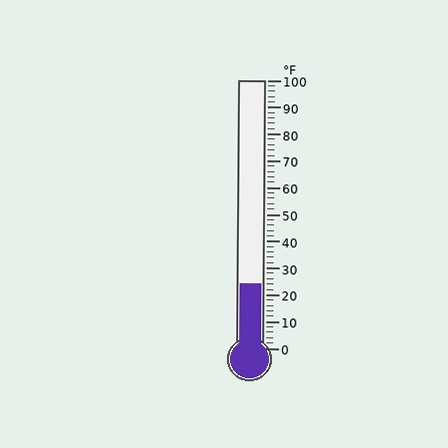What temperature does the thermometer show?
The thermometer shows approximately 24°F.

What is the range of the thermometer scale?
The thermometer scale ranges from 0°F to 100°F.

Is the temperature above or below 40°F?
The temperature is below 40°F.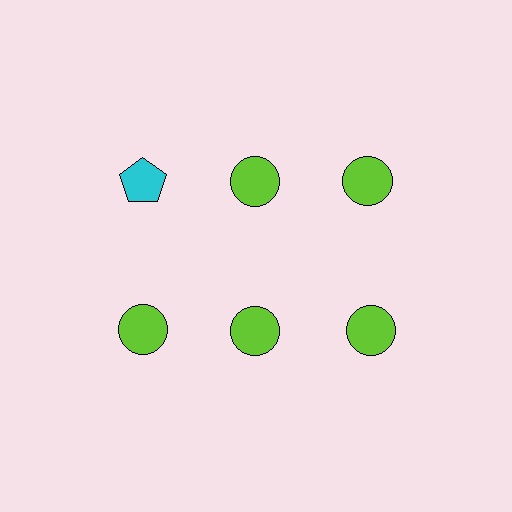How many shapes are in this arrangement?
There are 6 shapes arranged in a grid pattern.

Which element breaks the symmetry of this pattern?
The cyan pentagon in the top row, leftmost column breaks the symmetry. All other shapes are lime circles.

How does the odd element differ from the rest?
It differs in both color (cyan instead of lime) and shape (pentagon instead of circle).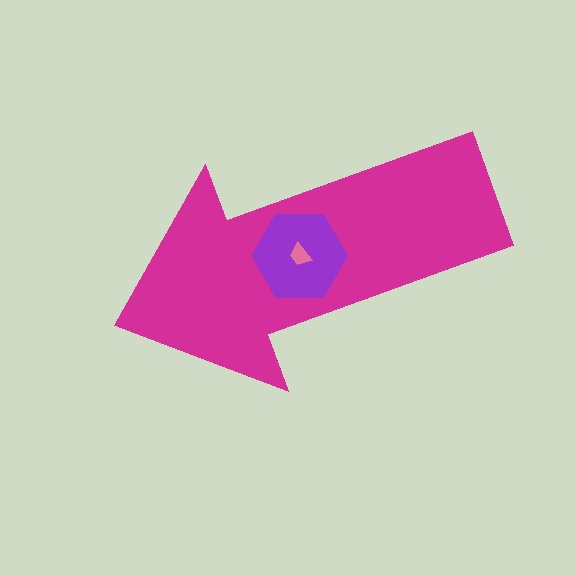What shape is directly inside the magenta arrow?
The purple hexagon.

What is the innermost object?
The pink trapezoid.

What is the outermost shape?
The magenta arrow.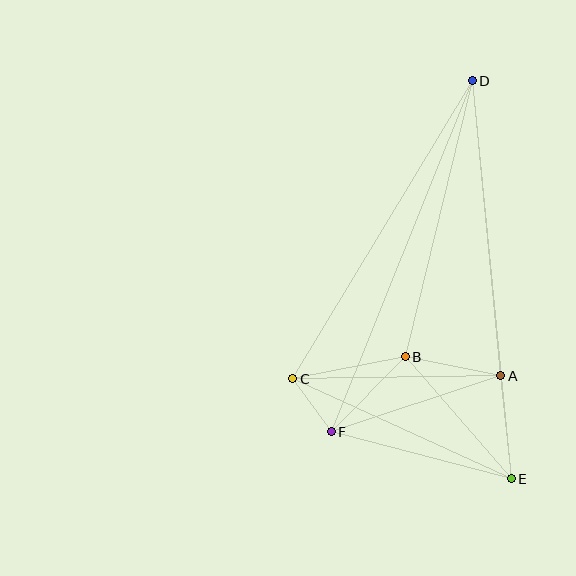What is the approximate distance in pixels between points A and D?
The distance between A and D is approximately 296 pixels.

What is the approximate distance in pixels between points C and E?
The distance between C and E is approximately 240 pixels.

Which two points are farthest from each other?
Points D and E are farthest from each other.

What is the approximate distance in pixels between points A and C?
The distance between A and C is approximately 208 pixels.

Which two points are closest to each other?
Points C and F are closest to each other.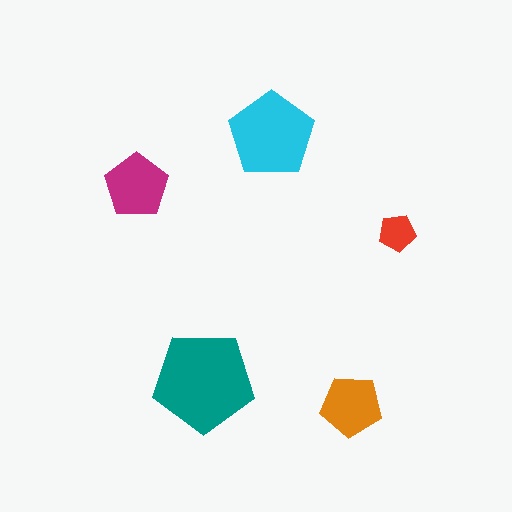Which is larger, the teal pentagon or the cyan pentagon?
The teal one.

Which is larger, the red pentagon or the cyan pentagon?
The cyan one.